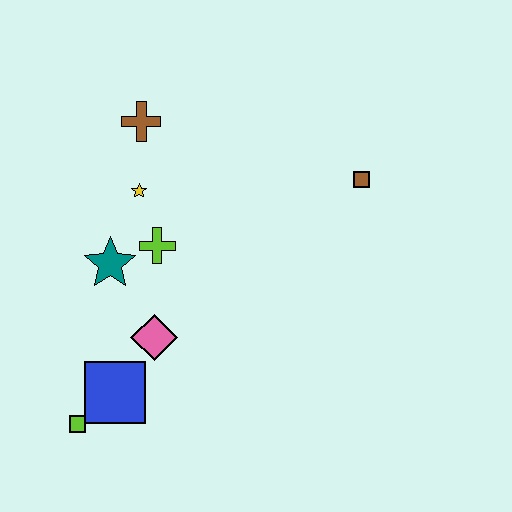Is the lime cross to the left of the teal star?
No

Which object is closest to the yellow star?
The lime cross is closest to the yellow star.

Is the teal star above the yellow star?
No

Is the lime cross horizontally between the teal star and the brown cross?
No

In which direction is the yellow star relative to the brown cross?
The yellow star is below the brown cross.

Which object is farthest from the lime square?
The brown square is farthest from the lime square.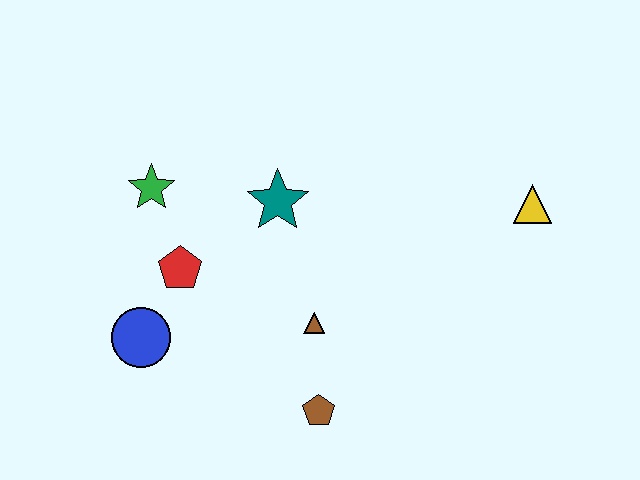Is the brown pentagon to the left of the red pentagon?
No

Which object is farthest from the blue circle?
The yellow triangle is farthest from the blue circle.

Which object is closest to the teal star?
The red pentagon is closest to the teal star.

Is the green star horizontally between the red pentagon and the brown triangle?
No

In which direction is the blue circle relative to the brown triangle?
The blue circle is to the left of the brown triangle.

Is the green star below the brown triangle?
No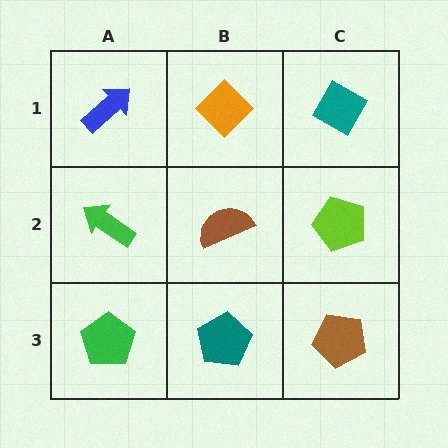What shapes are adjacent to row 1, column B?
A brown semicircle (row 2, column B), a blue arrow (row 1, column A), a teal diamond (row 1, column C).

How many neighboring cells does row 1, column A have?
2.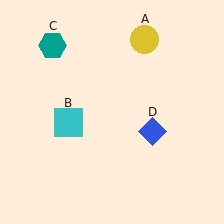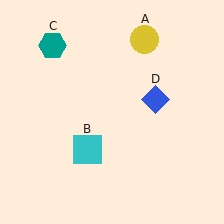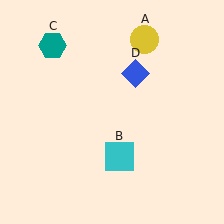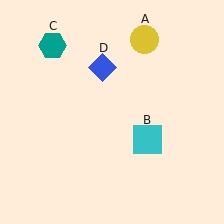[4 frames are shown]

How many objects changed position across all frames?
2 objects changed position: cyan square (object B), blue diamond (object D).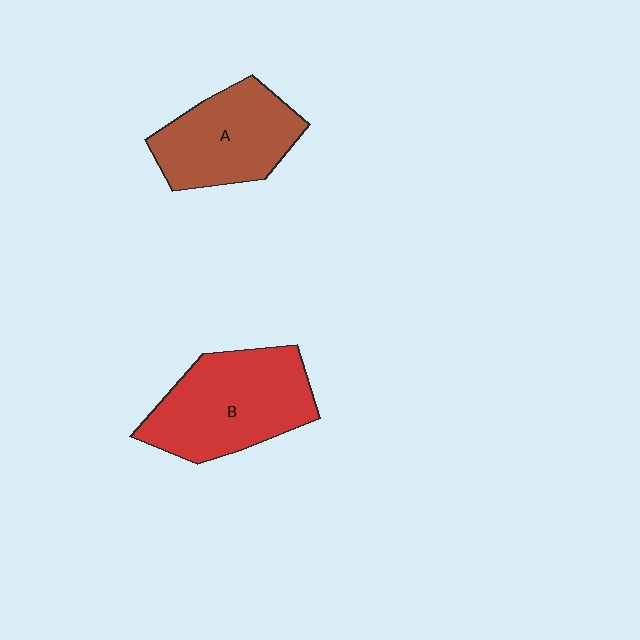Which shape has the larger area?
Shape B (red).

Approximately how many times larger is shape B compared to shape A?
Approximately 1.2 times.